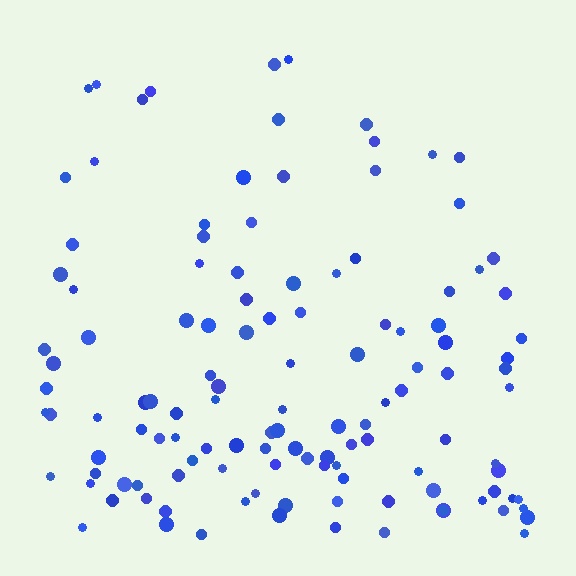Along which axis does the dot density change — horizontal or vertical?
Vertical.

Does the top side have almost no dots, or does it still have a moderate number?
Still a moderate number, just noticeably fewer than the bottom.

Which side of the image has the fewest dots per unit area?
The top.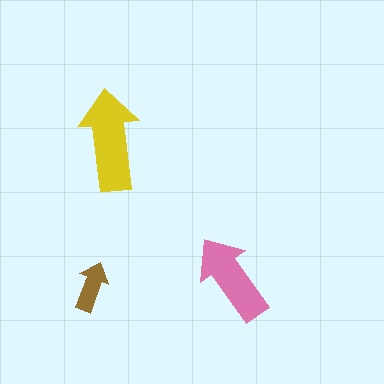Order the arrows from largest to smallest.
the yellow one, the pink one, the brown one.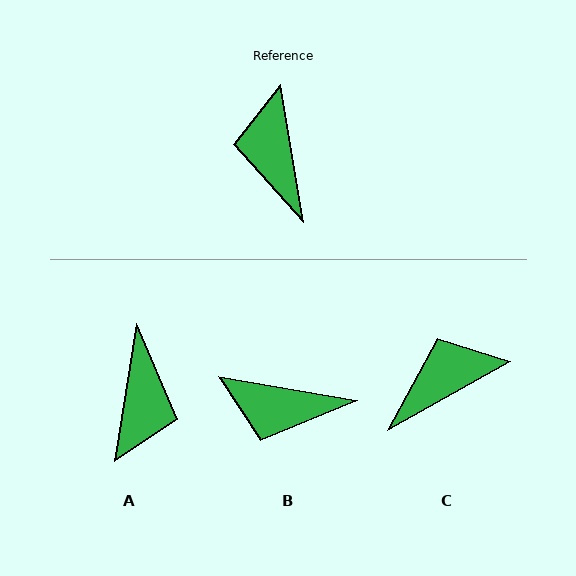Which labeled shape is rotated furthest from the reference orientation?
A, about 161 degrees away.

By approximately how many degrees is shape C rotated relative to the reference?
Approximately 70 degrees clockwise.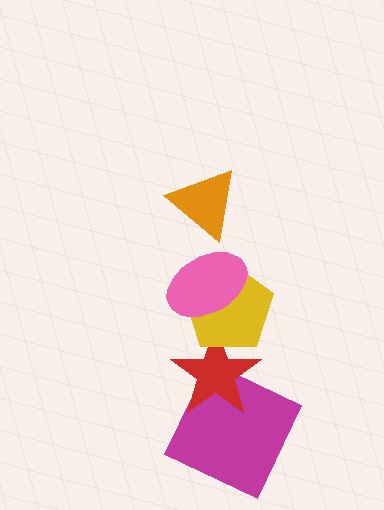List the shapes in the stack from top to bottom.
From top to bottom: the orange triangle, the pink ellipse, the yellow pentagon, the red star, the magenta square.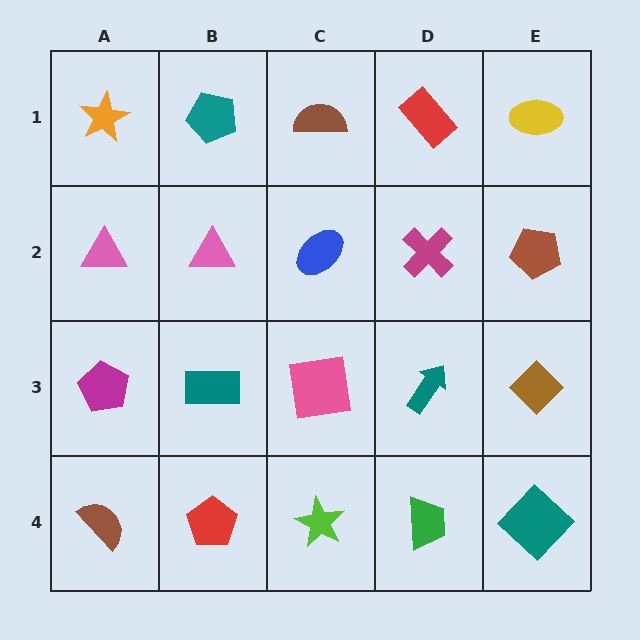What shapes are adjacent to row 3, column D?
A magenta cross (row 2, column D), a green trapezoid (row 4, column D), a pink square (row 3, column C), a brown diamond (row 3, column E).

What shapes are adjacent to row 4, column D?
A teal arrow (row 3, column D), a lime star (row 4, column C), a teal diamond (row 4, column E).